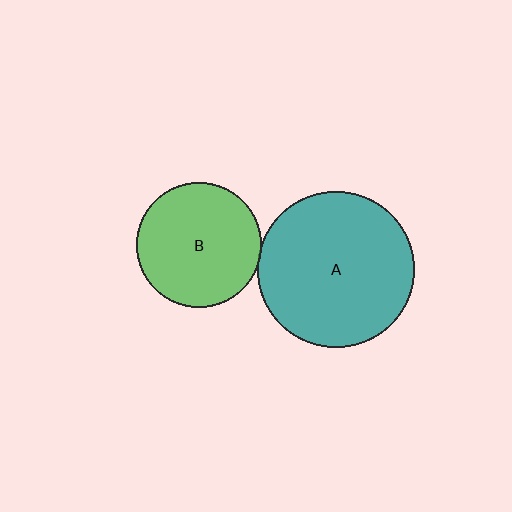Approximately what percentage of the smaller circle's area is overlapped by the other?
Approximately 5%.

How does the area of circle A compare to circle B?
Approximately 1.6 times.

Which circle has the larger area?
Circle A (teal).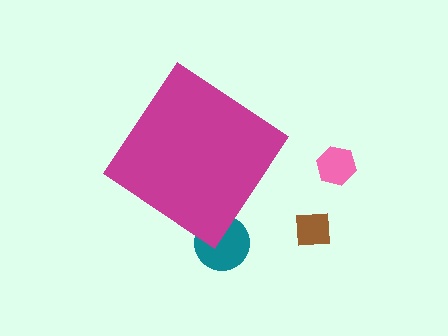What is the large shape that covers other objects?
A magenta diamond.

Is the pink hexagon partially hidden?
No, the pink hexagon is fully visible.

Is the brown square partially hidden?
No, the brown square is fully visible.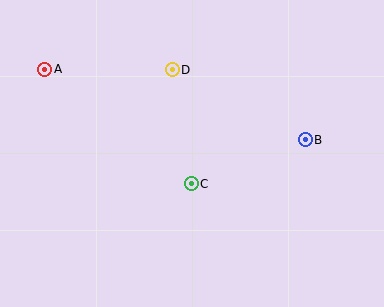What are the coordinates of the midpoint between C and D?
The midpoint between C and D is at (182, 127).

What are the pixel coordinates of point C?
Point C is at (191, 184).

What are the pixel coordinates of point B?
Point B is at (305, 140).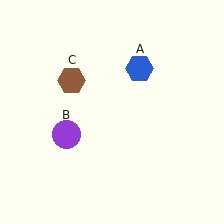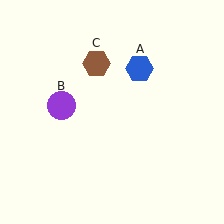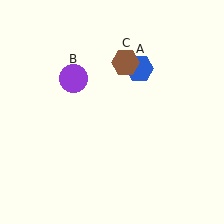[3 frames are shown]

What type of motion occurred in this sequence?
The purple circle (object B), brown hexagon (object C) rotated clockwise around the center of the scene.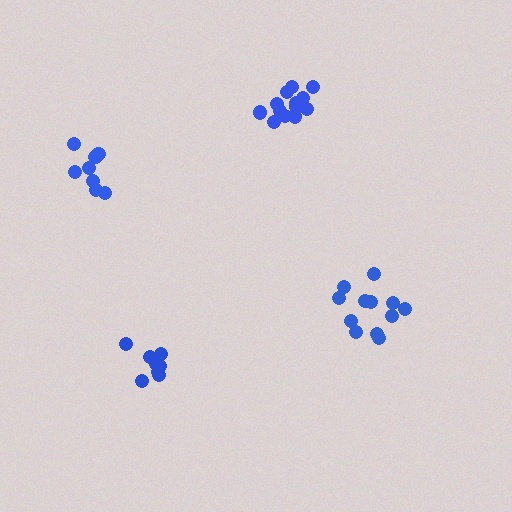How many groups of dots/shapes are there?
There are 4 groups.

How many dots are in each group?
Group 1: 8 dots, Group 2: 12 dots, Group 3: 13 dots, Group 4: 11 dots (44 total).